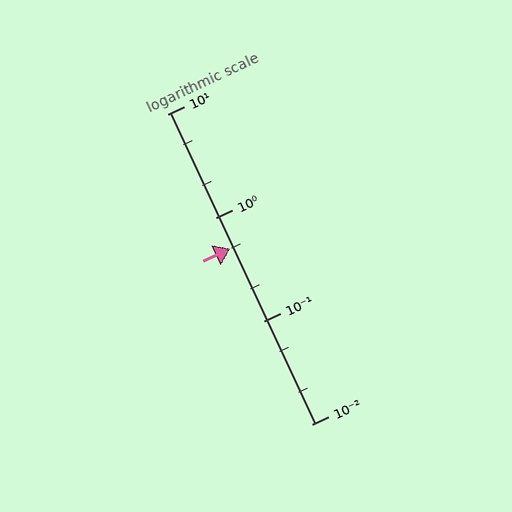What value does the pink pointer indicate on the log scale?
The pointer indicates approximately 0.5.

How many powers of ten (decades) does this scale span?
The scale spans 3 decades, from 0.01 to 10.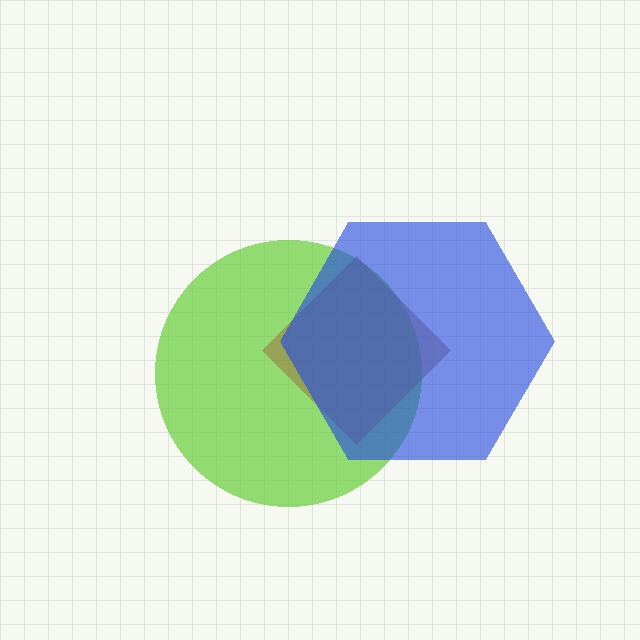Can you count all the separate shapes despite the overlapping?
Yes, there are 3 separate shapes.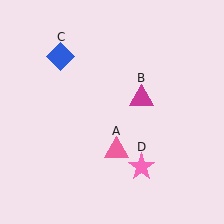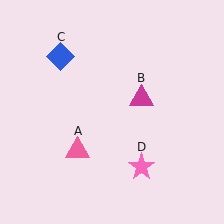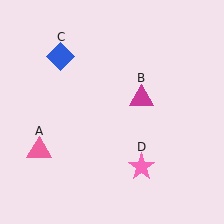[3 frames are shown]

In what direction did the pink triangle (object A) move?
The pink triangle (object A) moved left.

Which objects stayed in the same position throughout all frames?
Magenta triangle (object B) and blue diamond (object C) and pink star (object D) remained stationary.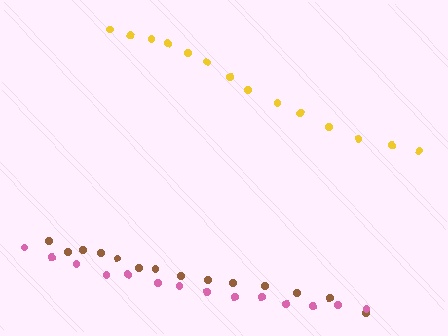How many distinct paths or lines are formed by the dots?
There are 3 distinct paths.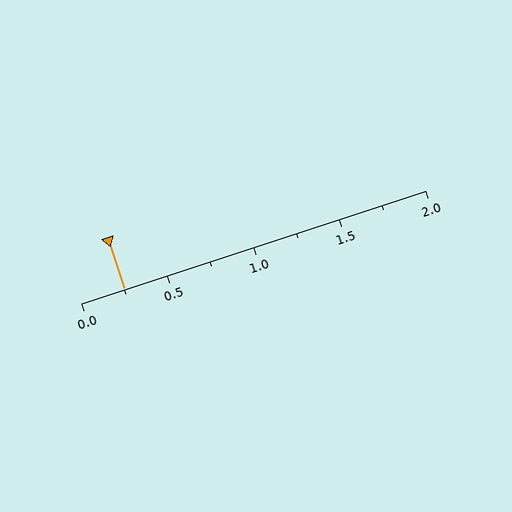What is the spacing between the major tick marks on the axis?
The major ticks are spaced 0.5 apart.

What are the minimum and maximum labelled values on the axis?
The axis runs from 0.0 to 2.0.